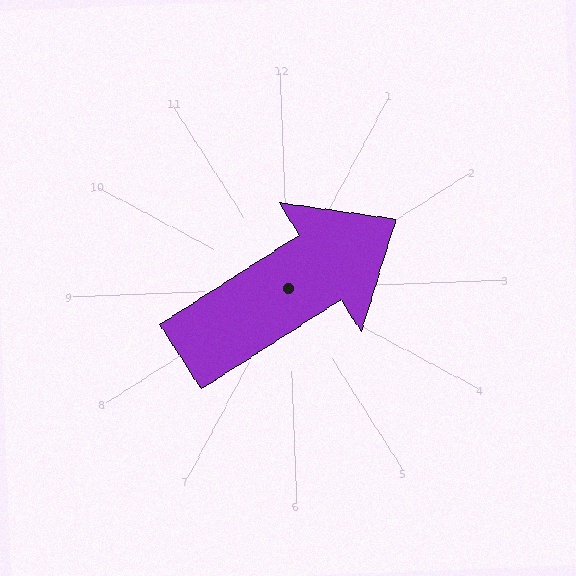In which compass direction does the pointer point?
Northeast.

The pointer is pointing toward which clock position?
Roughly 2 o'clock.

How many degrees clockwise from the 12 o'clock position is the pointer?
Approximately 60 degrees.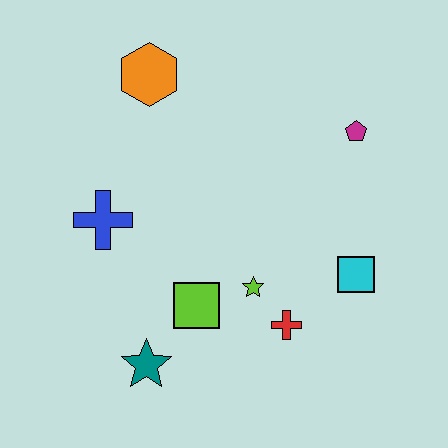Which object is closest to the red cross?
The lime star is closest to the red cross.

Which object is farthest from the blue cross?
The magenta pentagon is farthest from the blue cross.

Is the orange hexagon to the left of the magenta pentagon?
Yes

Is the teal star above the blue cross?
No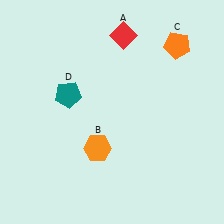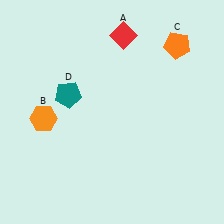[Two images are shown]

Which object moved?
The orange hexagon (B) moved left.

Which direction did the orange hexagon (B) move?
The orange hexagon (B) moved left.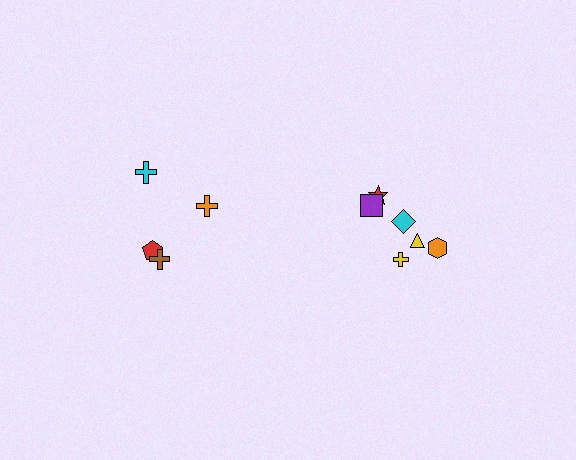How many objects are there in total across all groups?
There are 10 objects.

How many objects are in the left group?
There are 4 objects.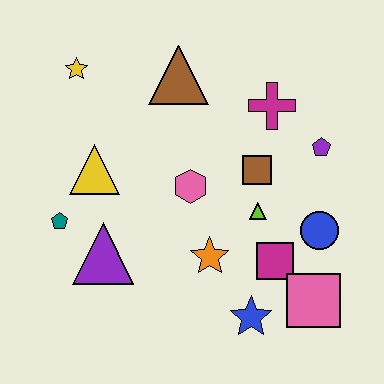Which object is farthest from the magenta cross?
The teal pentagon is farthest from the magenta cross.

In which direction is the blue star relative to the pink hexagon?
The blue star is below the pink hexagon.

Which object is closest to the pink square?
The magenta square is closest to the pink square.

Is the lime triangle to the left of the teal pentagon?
No